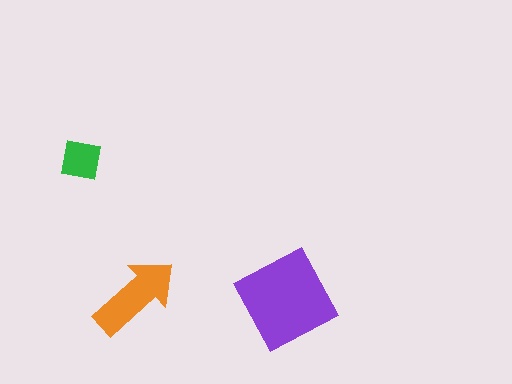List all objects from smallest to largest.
The green square, the orange arrow, the purple diamond.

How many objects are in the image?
There are 3 objects in the image.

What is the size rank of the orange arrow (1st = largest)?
2nd.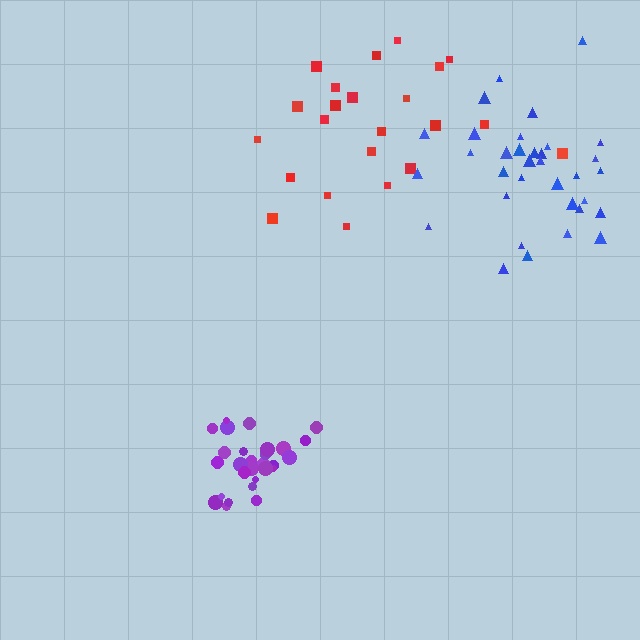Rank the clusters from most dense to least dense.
purple, blue, red.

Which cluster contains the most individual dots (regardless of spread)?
Blue (34).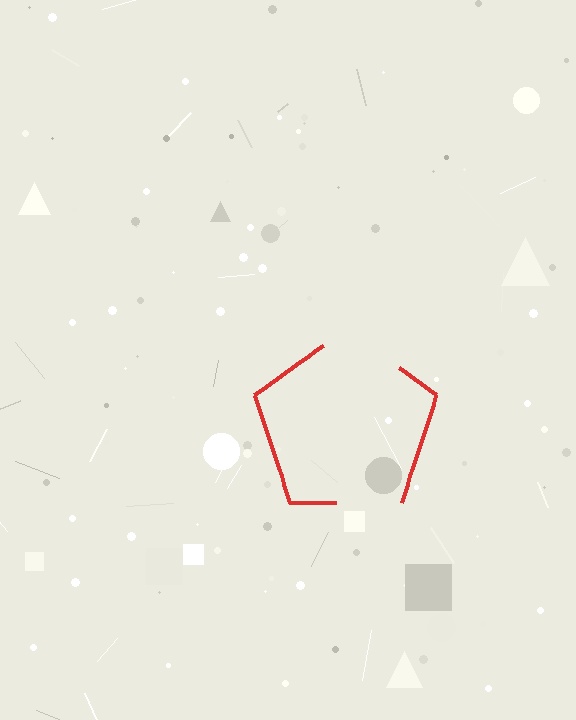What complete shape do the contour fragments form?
The contour fragments form a pentagon.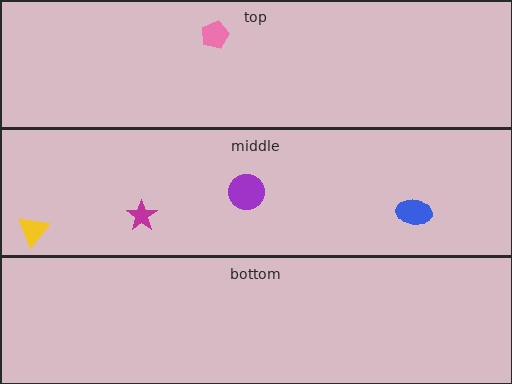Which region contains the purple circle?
The middle region.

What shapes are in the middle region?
The magenta star, the purple circle, the yellow triangle, the blue ellipse.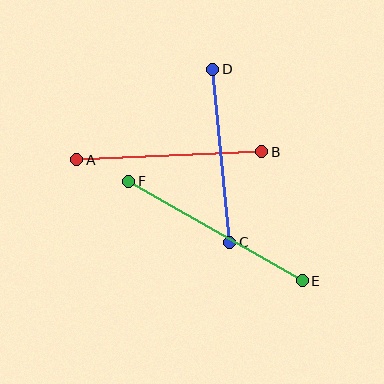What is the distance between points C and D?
The distance is approximately 174 pixels.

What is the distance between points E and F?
The distance is approximately 200 pixels.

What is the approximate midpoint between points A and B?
The midpoint is at approximately (169, 156) pixels.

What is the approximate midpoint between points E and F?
The midpoint is at approximately (216, 231) pixels.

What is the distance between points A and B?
The distance is approximately 185 pixels.